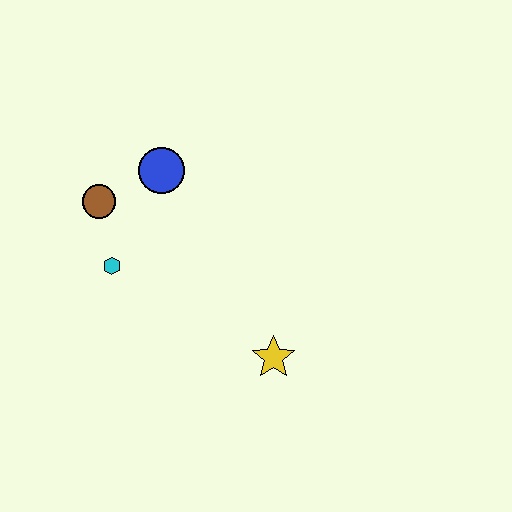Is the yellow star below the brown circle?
Yes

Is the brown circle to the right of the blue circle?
No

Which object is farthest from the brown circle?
The yellow star is farthest from the brown circle.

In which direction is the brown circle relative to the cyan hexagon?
The brown circle is above the cyan hexagon.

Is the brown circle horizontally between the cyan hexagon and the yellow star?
No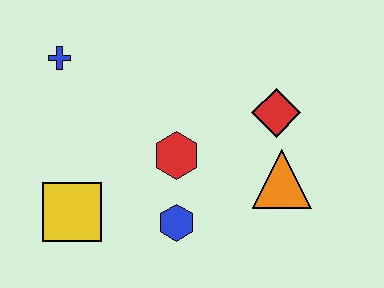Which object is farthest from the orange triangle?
The blue cross is farthest from the orange triangle.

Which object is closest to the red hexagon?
The blue hexagon is closest to the red hexagon.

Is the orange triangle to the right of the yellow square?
Yes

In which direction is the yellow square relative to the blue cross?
The yellow square is below the blue cross.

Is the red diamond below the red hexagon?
No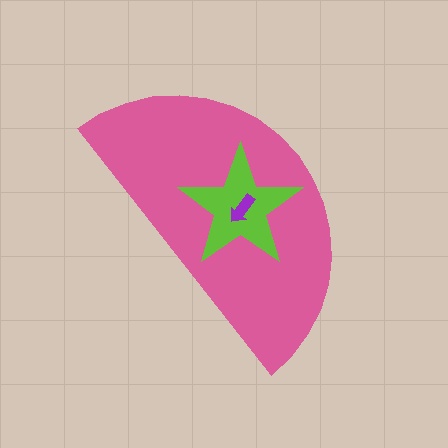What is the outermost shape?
The pink semicircle.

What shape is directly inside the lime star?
The purple arrow.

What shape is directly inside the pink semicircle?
The lime star.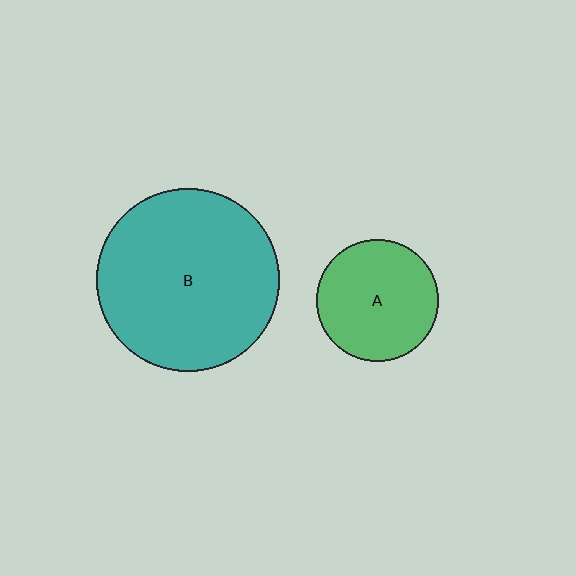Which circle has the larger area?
Circle B (teal).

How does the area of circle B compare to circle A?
Approximately 2.3 times.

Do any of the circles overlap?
No, none of the circles overlap.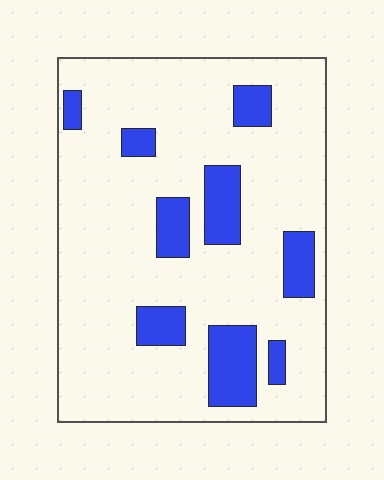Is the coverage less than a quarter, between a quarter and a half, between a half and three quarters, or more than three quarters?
Less than a quarter.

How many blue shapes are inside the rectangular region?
9.